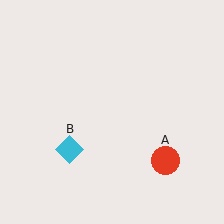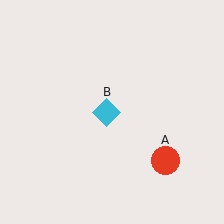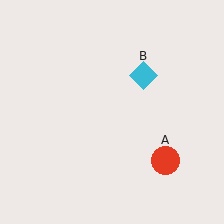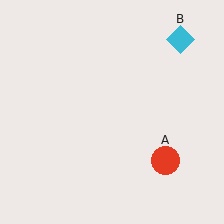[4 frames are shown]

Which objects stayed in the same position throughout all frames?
Red circle (object A) remained stationary.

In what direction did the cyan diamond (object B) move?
The cyan diamond (object B) moved up and to the right.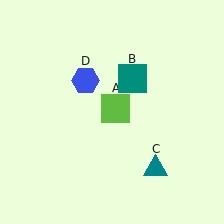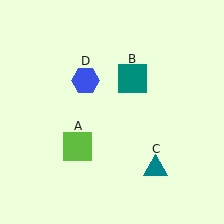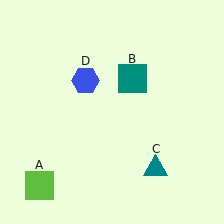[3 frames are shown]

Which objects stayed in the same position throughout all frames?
Teal square (object B) and teal triangle (object C) and blue hexagon (object D) remained stationary.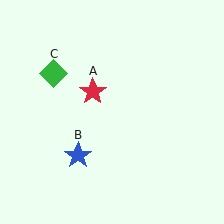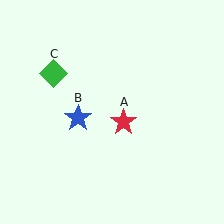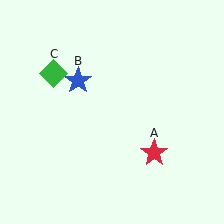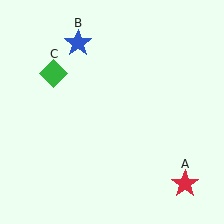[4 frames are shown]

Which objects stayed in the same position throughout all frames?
Green diamond (object C) remained stationary.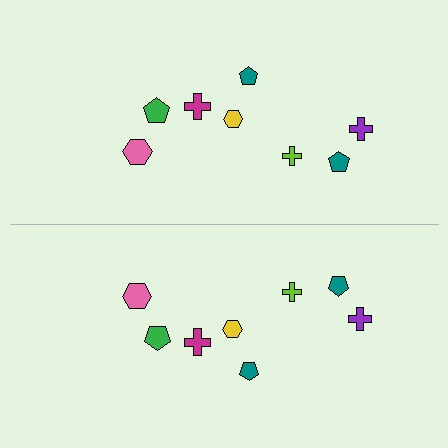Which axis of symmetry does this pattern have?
The pattern has a horizontal axis of symmetry running through the center of the image.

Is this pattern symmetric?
Yes, this pattern has bilateral (reflection) symmetry.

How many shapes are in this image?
There are 16 shapes in this image.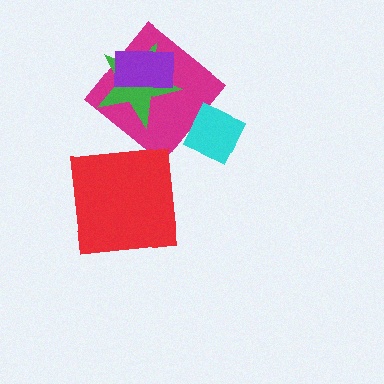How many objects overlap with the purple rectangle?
2 objects overlap with the purple rectangle.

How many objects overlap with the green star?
2 objects overlap with the green star.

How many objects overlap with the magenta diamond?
3 objects overlap with the magenta diamond.